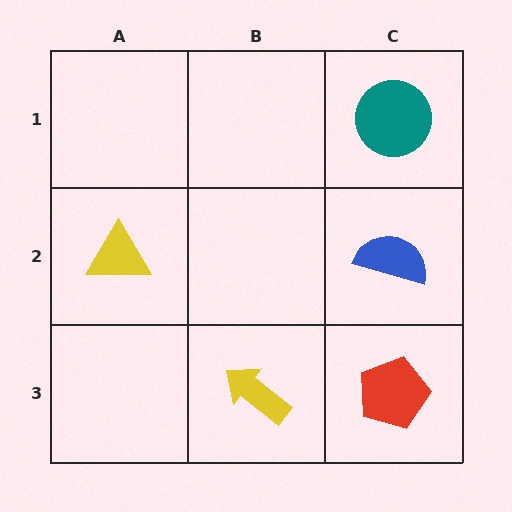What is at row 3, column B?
A yellow arrow.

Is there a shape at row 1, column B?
No, that cell is empty.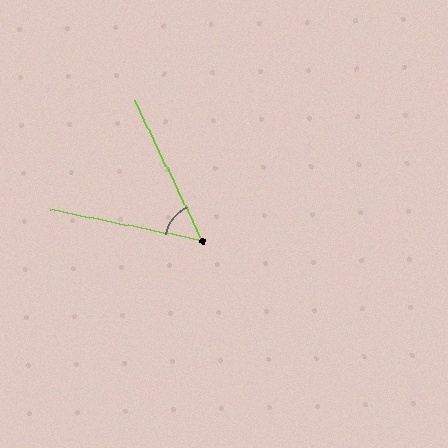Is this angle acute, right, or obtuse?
It is acute.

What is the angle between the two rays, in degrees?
Approximately 53 degrees.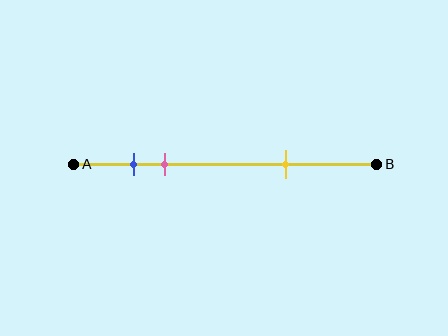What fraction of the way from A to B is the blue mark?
The blue mark is approximately 20% (0.2) of the way from A to B.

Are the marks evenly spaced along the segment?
No, the marks are not evenly spaced.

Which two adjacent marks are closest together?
The blue and pink marks are the closest adjacent pair.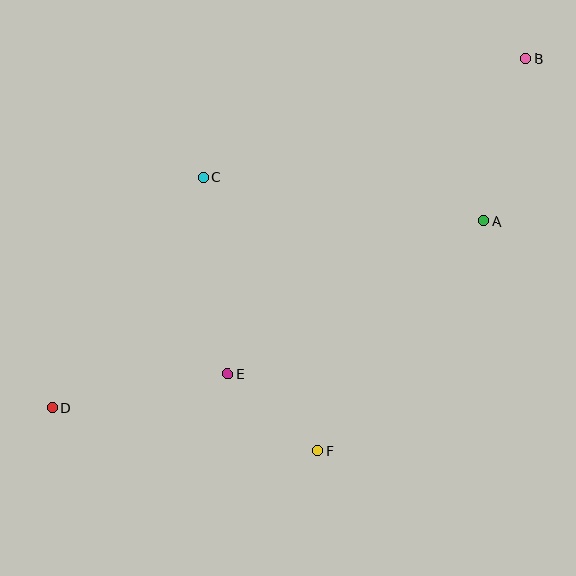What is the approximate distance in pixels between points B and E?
The distance between B and E is approximately 434 pixels.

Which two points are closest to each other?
Points E and F are closest to each other.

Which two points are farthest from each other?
Points B and D are farthest from each other.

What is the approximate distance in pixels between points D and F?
The distance between D and F is approximately 269 pixels.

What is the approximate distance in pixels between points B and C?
The distance between B and C is approximately 344 pixels.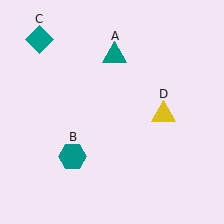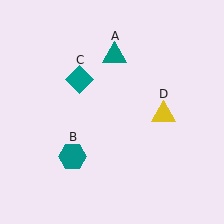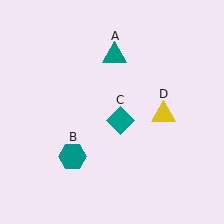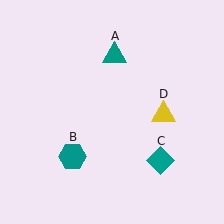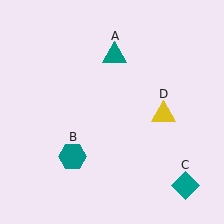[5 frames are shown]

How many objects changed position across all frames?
1 object changed position: teal diamond (object C).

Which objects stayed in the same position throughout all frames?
Teal triangle (object A) and teal hexagon (object B) and yellow triangle (object D) remained stationary.